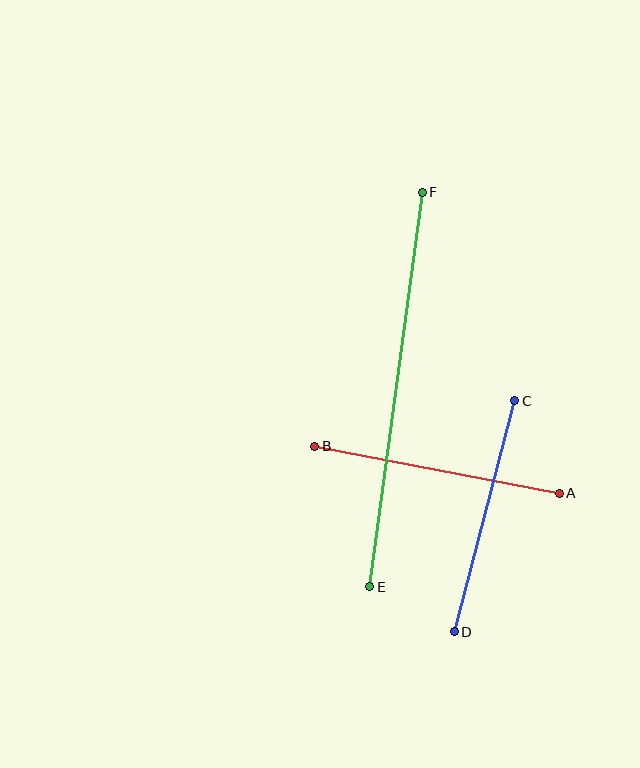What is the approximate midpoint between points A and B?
The midpoint is at approximately (437, 470) pixels.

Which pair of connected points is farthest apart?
Points E and F are farthest apart.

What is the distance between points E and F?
The distance is approximately 398 pixels.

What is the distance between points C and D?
The distance is approximately 239 pixels.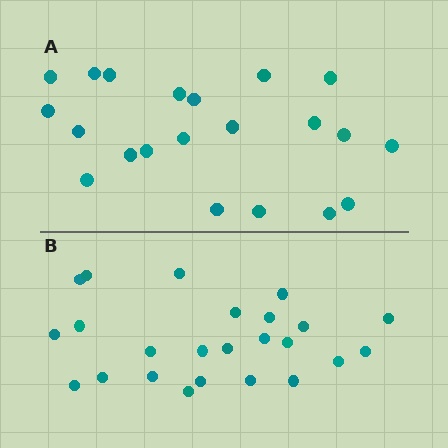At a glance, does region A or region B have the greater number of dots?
Region B (the bottom region) has more dots.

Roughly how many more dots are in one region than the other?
Region B has just a few more — roughly 2 or 3 more dots than region A.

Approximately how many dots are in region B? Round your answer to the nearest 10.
About 20 dots. (The exact count is 24, which rounds to 20.)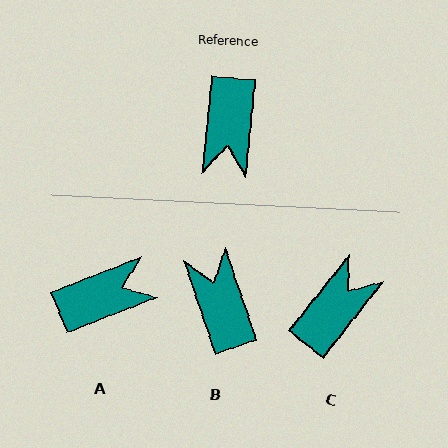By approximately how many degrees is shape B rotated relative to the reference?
Approximately 156 degrees clockwise.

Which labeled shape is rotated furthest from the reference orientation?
B, about 156 degrees away.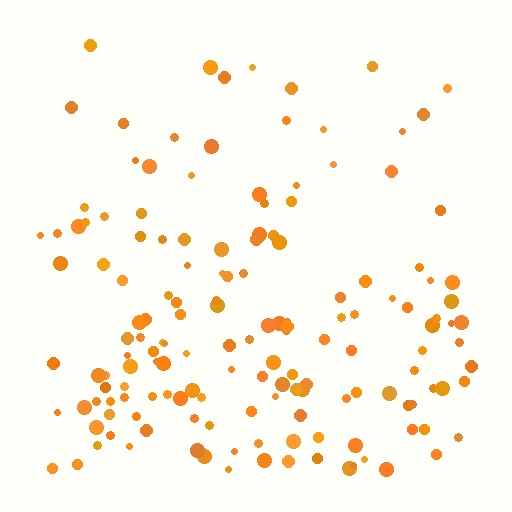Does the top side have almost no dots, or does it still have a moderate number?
Still a moderate number, just noticeably fewer than the bottom.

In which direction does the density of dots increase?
From top to bottom, with the bottom side densest.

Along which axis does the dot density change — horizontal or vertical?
Vertical.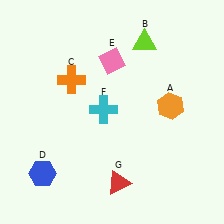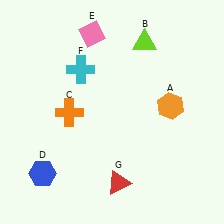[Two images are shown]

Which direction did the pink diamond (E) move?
The pink diamond (E) moved up.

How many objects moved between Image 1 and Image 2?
3 objects moved between the two images.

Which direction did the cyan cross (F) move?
The cyan cross (F) moved up.